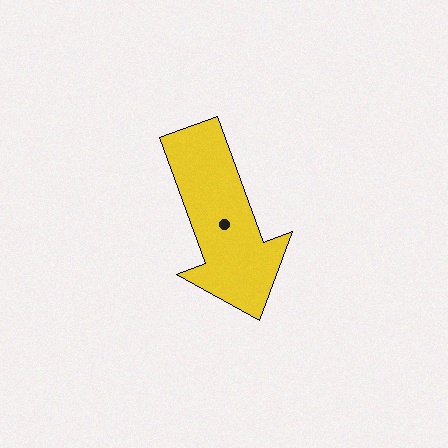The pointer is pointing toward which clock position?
Roughly 5 o'clock.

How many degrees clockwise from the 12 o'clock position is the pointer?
Approximately 160 degrees.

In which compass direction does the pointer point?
South.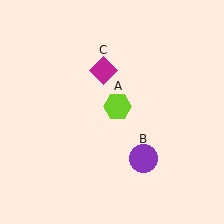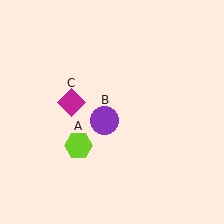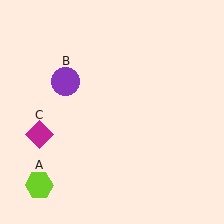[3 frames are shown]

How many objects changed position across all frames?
3 objects changed position: lime hexagon (object A), purple circle (object B), magenta diamond (object C).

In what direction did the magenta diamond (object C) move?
The magenta diamond (object C) moved down and to the left.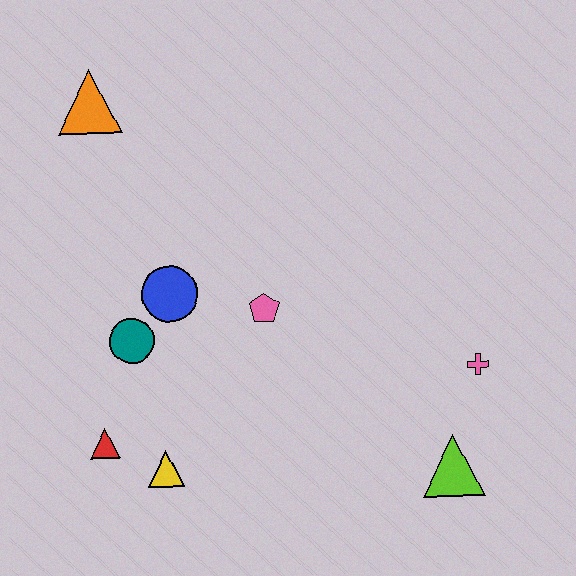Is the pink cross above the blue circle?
No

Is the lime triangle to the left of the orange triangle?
No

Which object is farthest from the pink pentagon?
The orange triangle is farthest from the pink pentagon.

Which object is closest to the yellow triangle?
The red triangle is closest to the yellow triangle.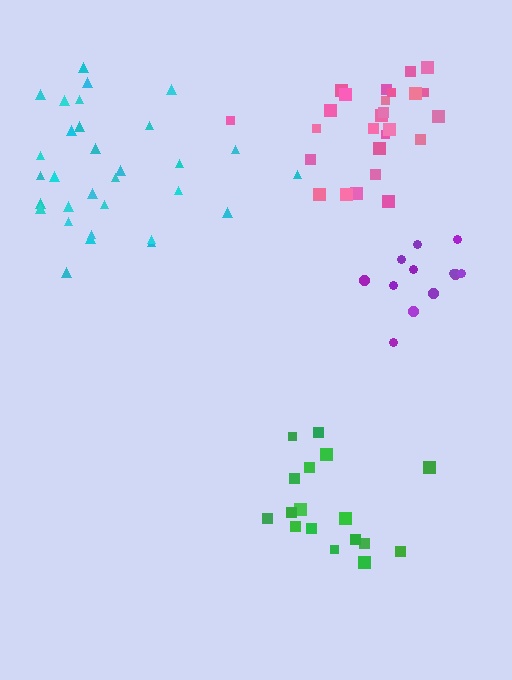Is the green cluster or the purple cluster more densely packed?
Green.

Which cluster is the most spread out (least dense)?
Cyan.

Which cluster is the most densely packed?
Pink.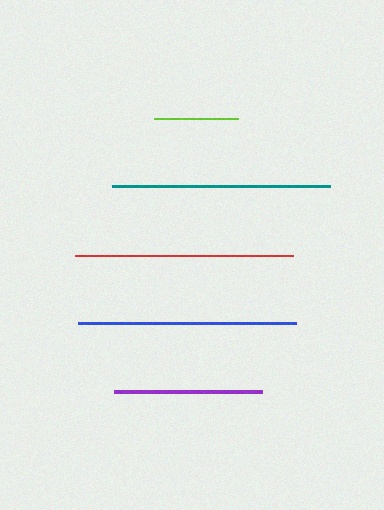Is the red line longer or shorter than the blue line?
The blue line is longer than the red line.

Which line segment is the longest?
The blue line is the longest at approximately 218 pixels.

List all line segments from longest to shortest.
From longest to shortest: blue, red, teal, purple, lime.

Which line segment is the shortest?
The lime line is the shortest at approximately 83 pixels.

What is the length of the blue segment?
The blue segment is approximately 218 pixels long.